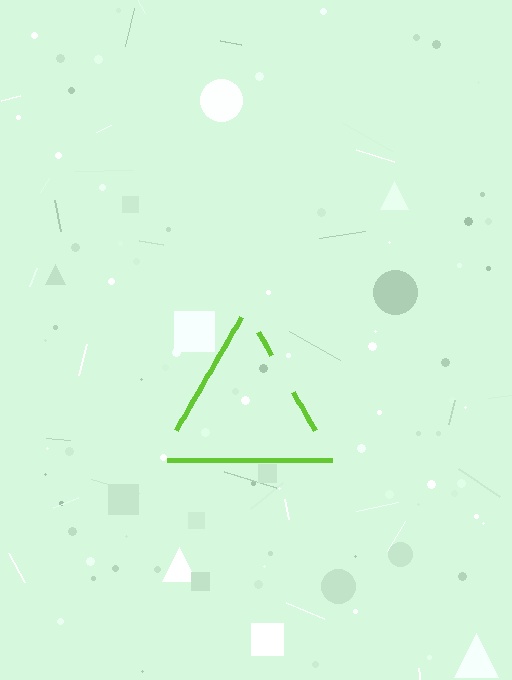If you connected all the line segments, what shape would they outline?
They would outline a triangle.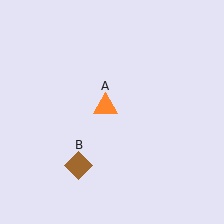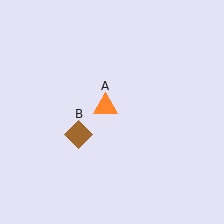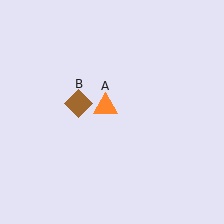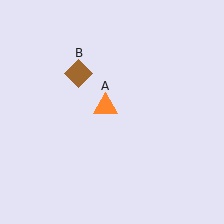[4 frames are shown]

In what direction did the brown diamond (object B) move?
The brown diamond (object B) moved up.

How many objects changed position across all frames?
1 object changed position: brown diamond (object B).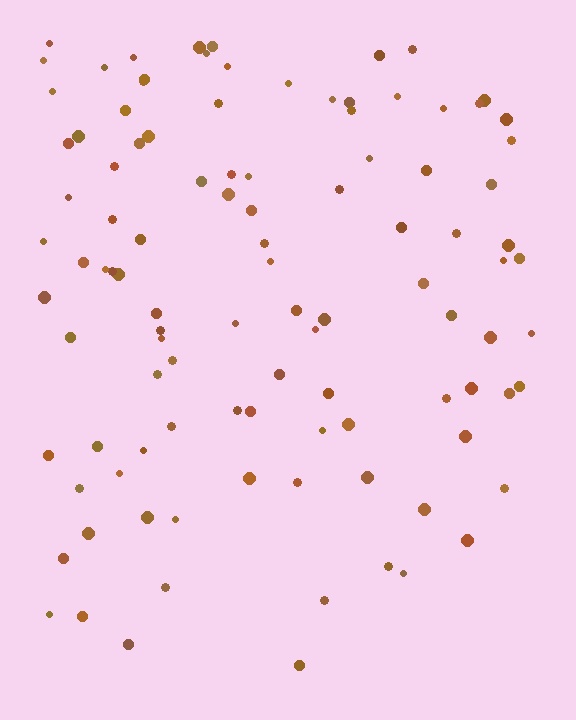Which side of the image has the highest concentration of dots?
The top.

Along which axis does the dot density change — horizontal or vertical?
Vertical.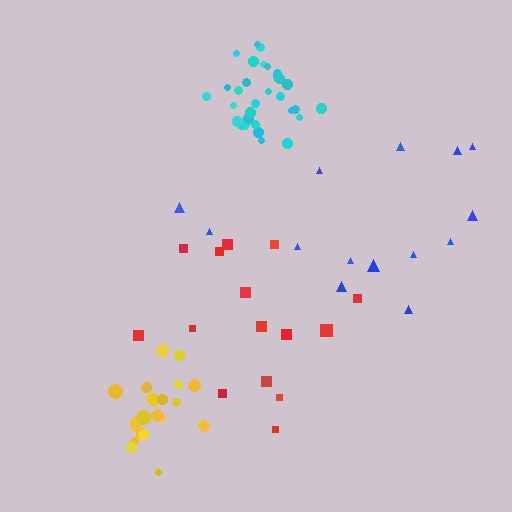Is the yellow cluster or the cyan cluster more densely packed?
Cyan.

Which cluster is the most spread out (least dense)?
Blue.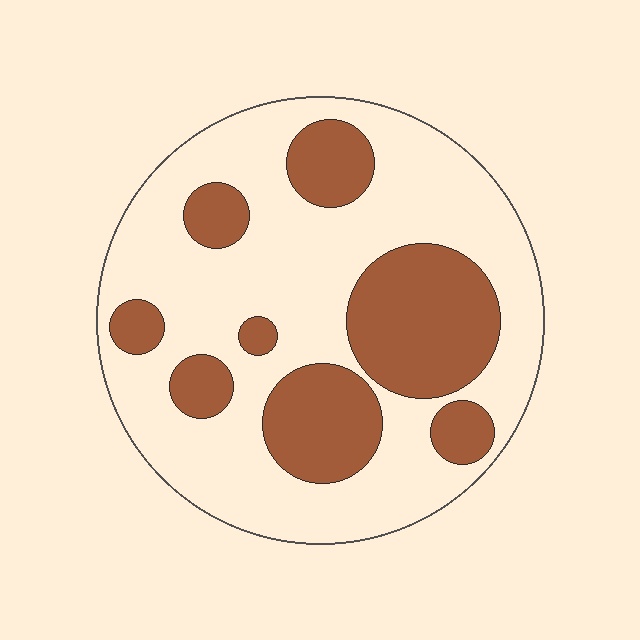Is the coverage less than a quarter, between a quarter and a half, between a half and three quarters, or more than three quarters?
Between a quarter and a half.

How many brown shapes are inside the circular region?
8.